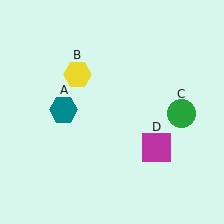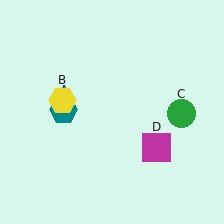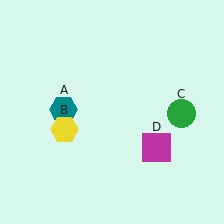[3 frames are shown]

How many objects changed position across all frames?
1 object changed position: yellow hexagon (object B).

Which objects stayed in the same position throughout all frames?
Teal hexagon (object A) and green circle (object C) and magenta square (object D) remained stationary.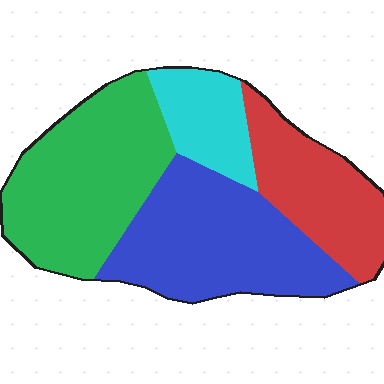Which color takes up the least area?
Cyan, at roughly 15%.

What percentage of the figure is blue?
Blue covers around 35% of the figure.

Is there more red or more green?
Green.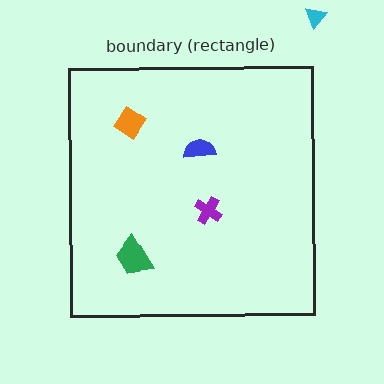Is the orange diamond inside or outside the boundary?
Inside.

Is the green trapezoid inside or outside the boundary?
Inside.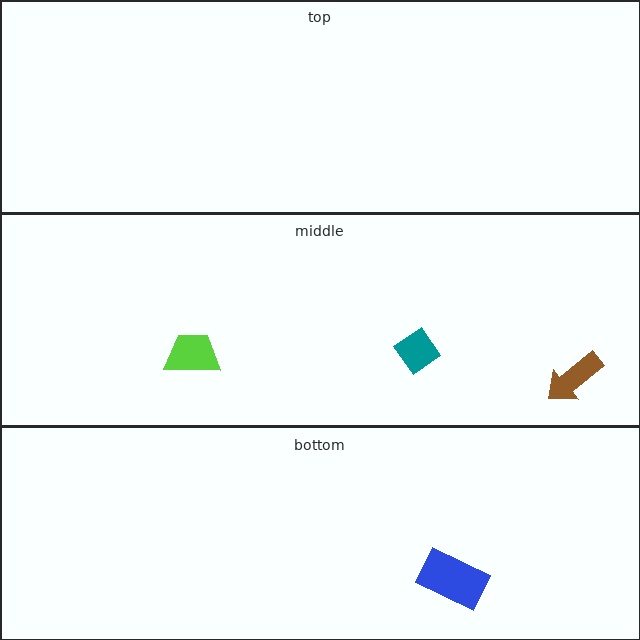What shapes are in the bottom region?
The blue rectangle.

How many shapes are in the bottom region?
1.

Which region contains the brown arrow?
The middle region.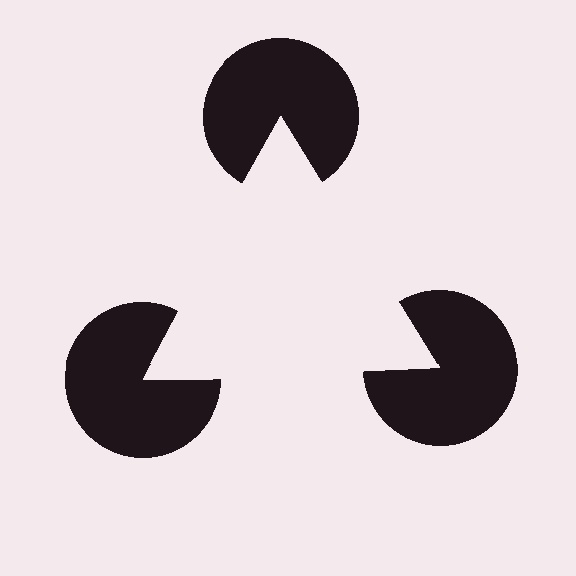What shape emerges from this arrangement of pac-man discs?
An illusory triangle — its edges are inferred from the aligned wedge cuts in the pac-man discs, not physically drawn.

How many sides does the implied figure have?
3 sides.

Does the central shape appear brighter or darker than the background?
It typically appears slightly brighter than the background, even though no actual brightness change is drawn.